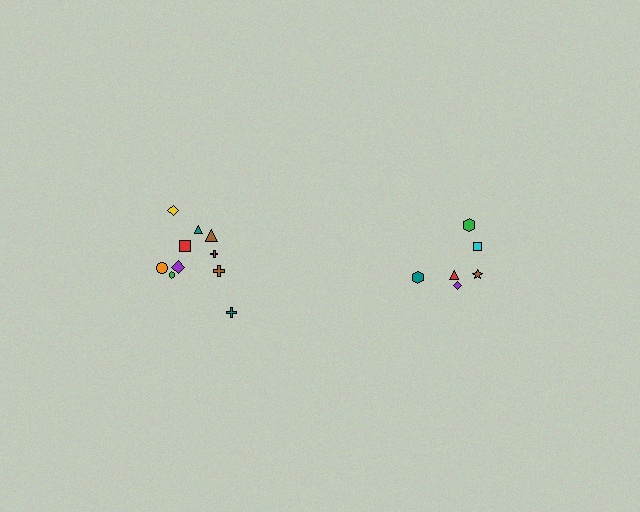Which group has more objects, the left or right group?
The left group.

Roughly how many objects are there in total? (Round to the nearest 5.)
Roughly 15 objects in total.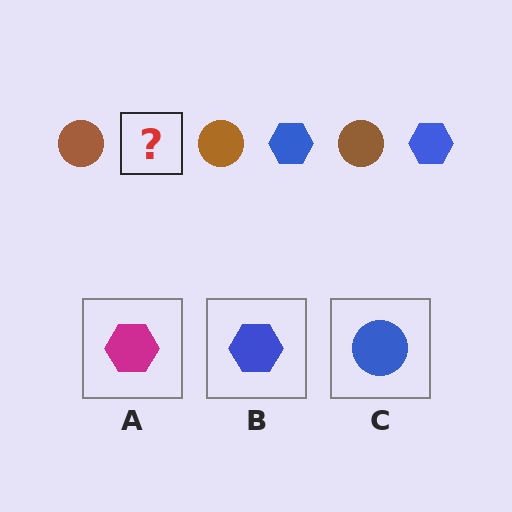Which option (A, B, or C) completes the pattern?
B.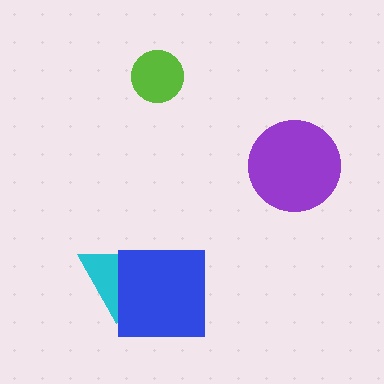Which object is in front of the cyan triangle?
The blue square is in front of the cyan triangle.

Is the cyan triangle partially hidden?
Yes, it is partially covered by another shape.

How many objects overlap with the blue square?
1 object overlaps with the blue square.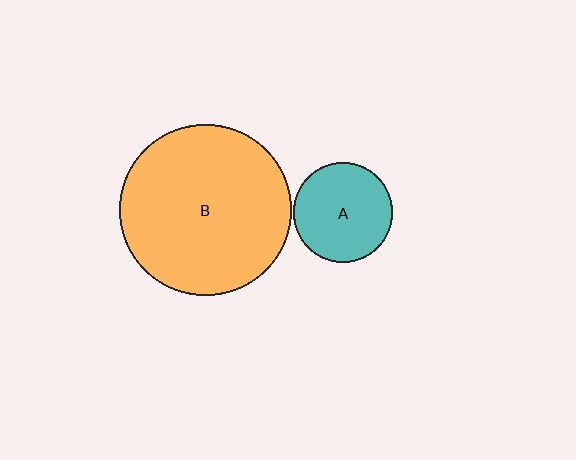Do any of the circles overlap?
No, none of the circles overlap.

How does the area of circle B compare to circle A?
Approximately 3.0 times.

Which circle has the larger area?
Circle B (orange).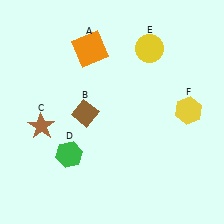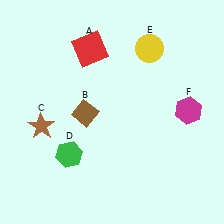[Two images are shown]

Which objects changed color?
A changed from orange to red. F changed from yellow to magenta.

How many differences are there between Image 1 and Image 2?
There are 2 differences between the two images.